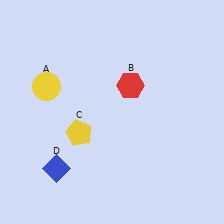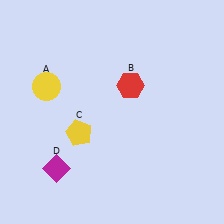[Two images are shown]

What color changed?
The diamond (D) changed from blue in Image 1 to magenta in Image 2.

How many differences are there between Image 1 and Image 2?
There is 1 difference between the two images.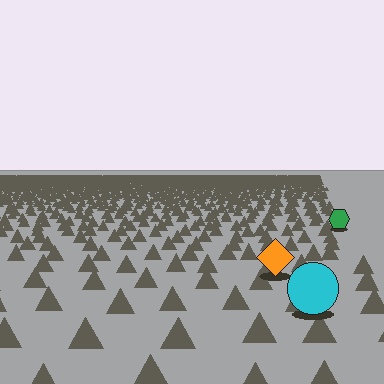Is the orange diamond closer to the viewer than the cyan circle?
No. The cyan circle is closer — you can tell from the texture gradient: the ground texture is coarser near it.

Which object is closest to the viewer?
The cyan circle is closest. The texture marks near it are larger and more spread out.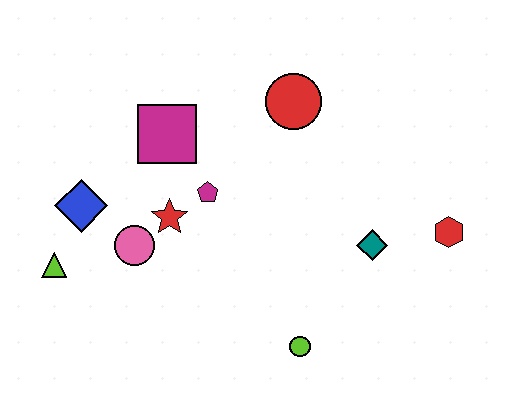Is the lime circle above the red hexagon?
No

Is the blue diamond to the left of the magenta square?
Yes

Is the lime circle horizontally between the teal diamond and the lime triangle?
Yes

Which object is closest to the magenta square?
The magenta pentagon is closest to the magenta square.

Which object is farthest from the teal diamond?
The lime triangle is farthest from the teal diamond.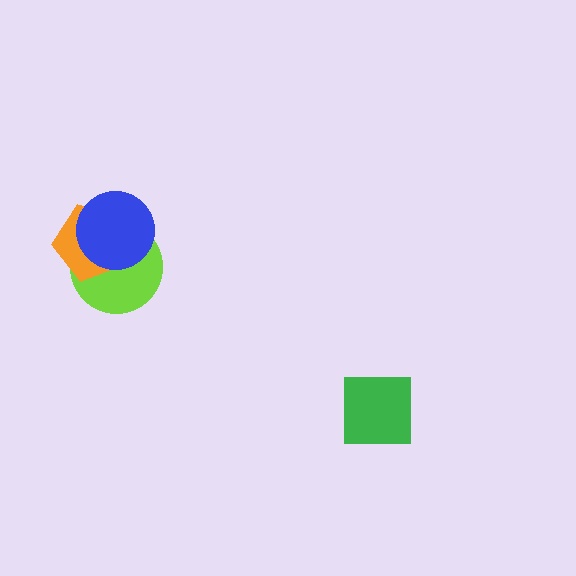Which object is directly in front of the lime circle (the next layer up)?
The orange pentagon is directly in front of the lime circle.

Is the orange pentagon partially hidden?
Yes, it is partially covered by another shape.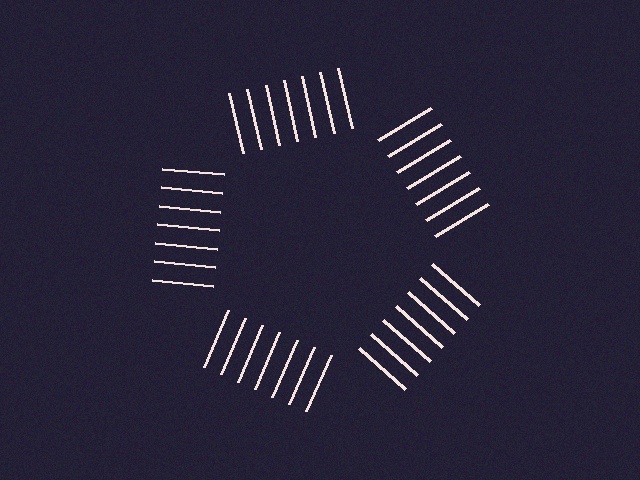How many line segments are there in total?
35 — 7 along each of the 5 edges.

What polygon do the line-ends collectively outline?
An illusory pentagon — the line segments terminate on its edges but no continuous stroke is drawn.